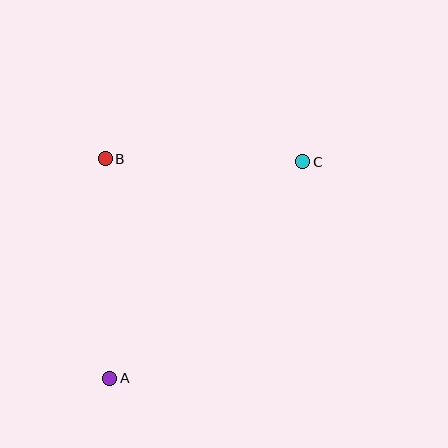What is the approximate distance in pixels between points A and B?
The distance between A and B is approximately 219 pixels.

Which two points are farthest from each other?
Points A and C are farthest from each other.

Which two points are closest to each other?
Points B and C are closest to each other.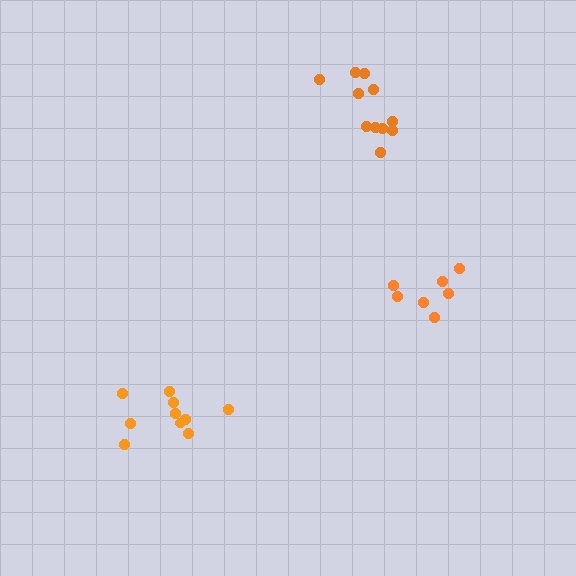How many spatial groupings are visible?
There are 3 spatial groupings.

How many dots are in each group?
Group 1: 7 dots, Group 2: 11 dots, Group 3: 10 dots (28 total).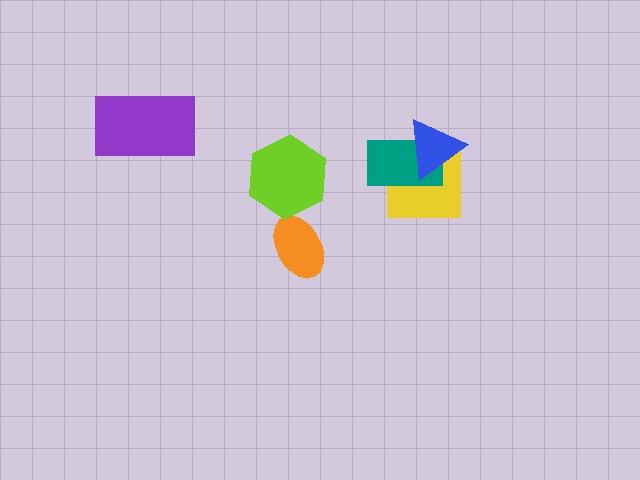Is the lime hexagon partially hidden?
No, no other shape covers it.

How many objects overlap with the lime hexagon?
0 objects overlap with the lime hexagon.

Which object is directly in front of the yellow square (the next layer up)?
The teal rectangle is directly in front of the yellow square.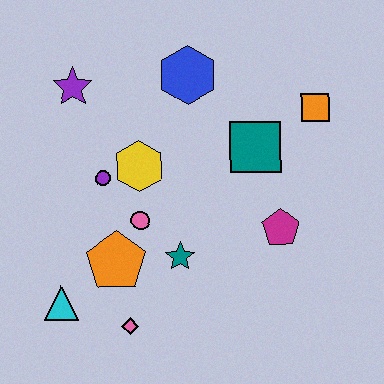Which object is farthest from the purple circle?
The orange square is farthest from the purple circle.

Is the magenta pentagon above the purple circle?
No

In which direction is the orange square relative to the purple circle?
The orange square is to the right of the purple circle.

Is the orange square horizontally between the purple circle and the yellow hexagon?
No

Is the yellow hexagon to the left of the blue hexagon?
Yes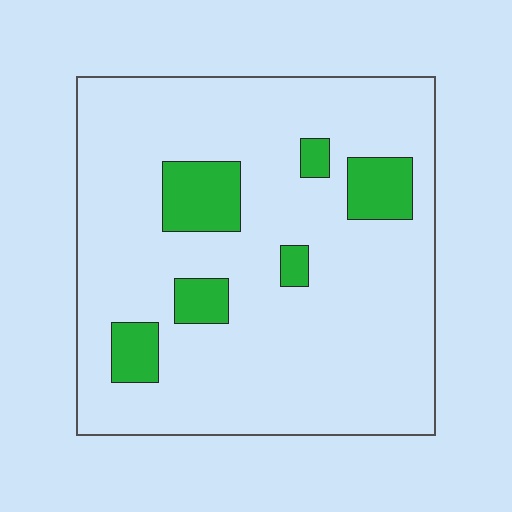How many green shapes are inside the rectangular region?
6.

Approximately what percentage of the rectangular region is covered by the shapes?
Approximately 15%.